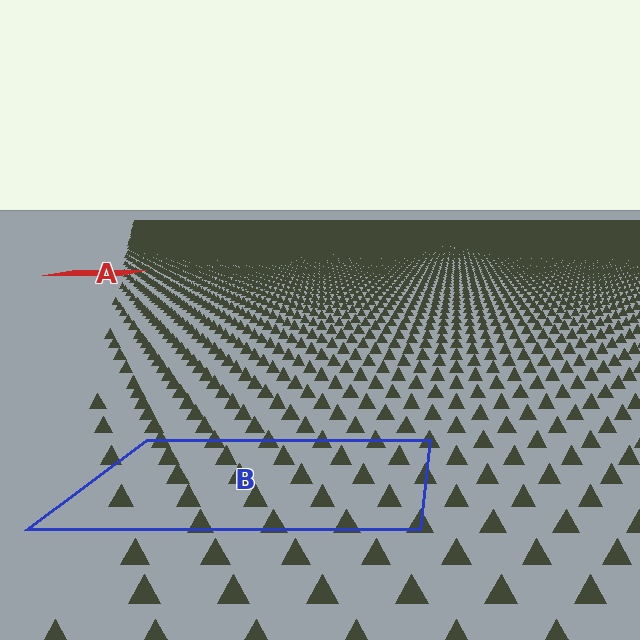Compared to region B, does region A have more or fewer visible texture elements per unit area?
Region A has more texture elements per unit area — they are packed more densely because it is farther away.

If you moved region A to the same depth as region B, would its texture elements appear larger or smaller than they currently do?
They would appear larger. At a closer depth, the same texture elements are projected at a bigger on-screen size.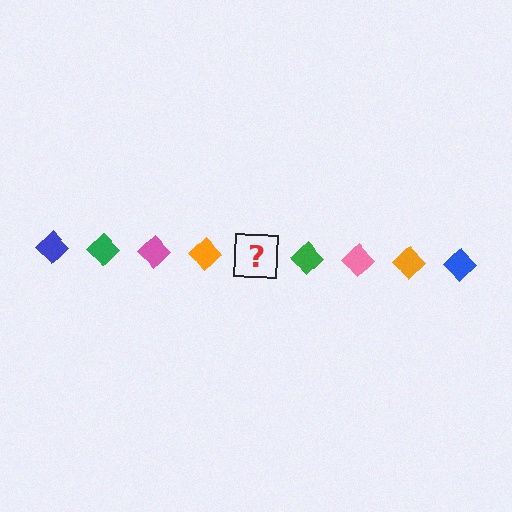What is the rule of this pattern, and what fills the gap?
The rule is that the pattern cycles through blue, green, pink, orange diamonds. The gap should be filled with a blue diamond.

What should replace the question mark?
The question mark should be replaced with a blue diamond.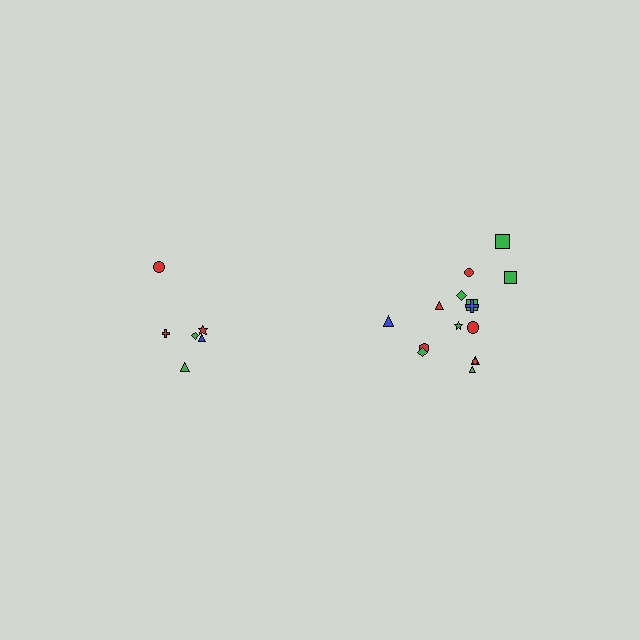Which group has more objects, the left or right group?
The right group.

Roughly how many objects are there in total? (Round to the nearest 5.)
Roughly 20 objects in total.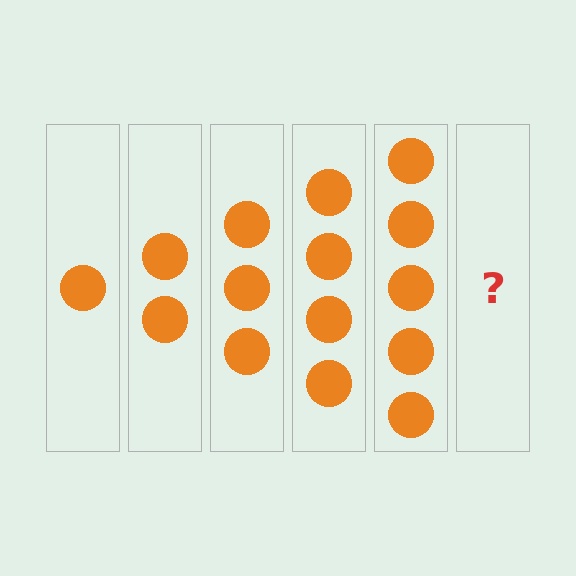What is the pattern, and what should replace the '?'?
The pattern is that each step adds one more circle. The '?' should be 6 circles.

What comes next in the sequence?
The next element should be 6 circles.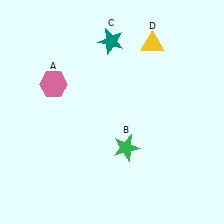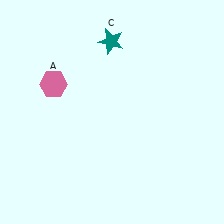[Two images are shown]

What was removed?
The green star (B), the yellow triangle (D) were removed in Image 2.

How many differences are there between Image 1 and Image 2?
There are 2 differences between the two images.